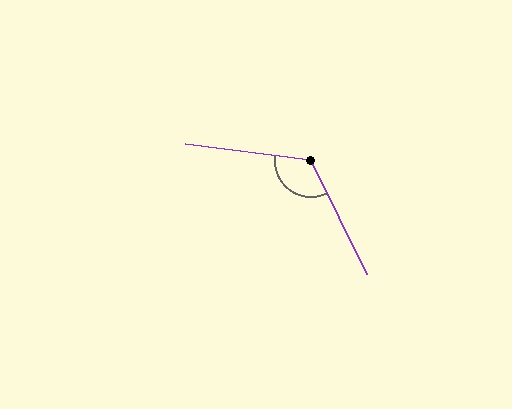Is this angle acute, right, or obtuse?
It is obtuse.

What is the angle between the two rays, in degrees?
Approximately 123 degrees.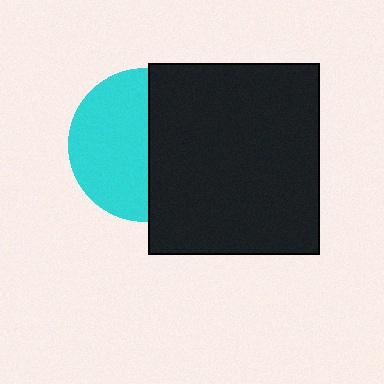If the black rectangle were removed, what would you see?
You would see the complete cyan circle.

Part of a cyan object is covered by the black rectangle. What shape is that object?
It is a circle.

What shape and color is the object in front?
The object in front is a black rectangle.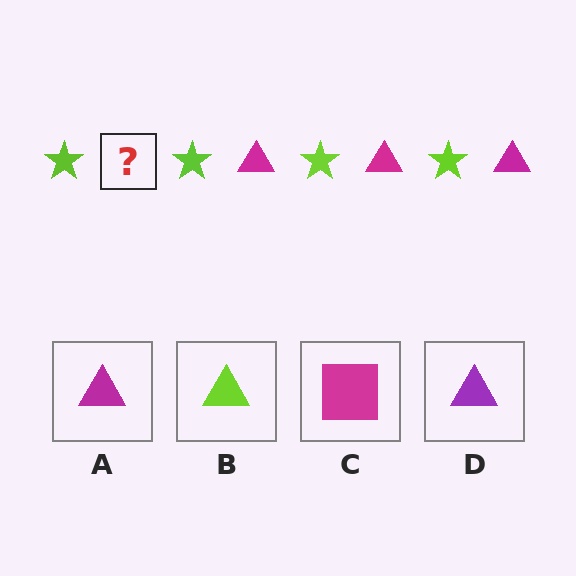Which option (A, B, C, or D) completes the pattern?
A.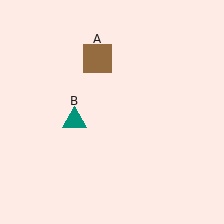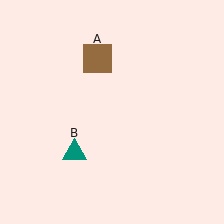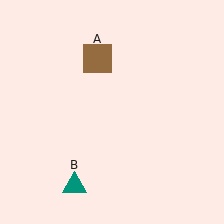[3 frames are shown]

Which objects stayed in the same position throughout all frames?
Brown square (object A) remained stationary.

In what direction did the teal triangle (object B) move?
The teal triangle (object B) moved down.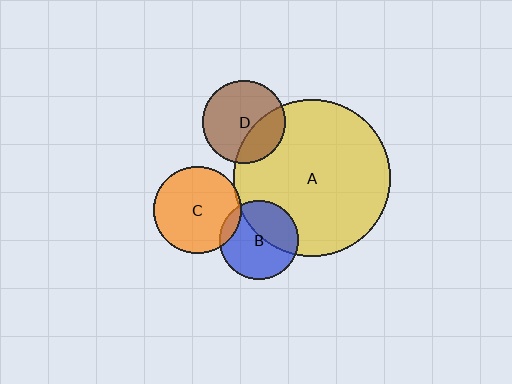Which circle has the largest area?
Circle A (yellow).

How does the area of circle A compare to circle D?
Approximately 3.5 times.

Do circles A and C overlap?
Yes.